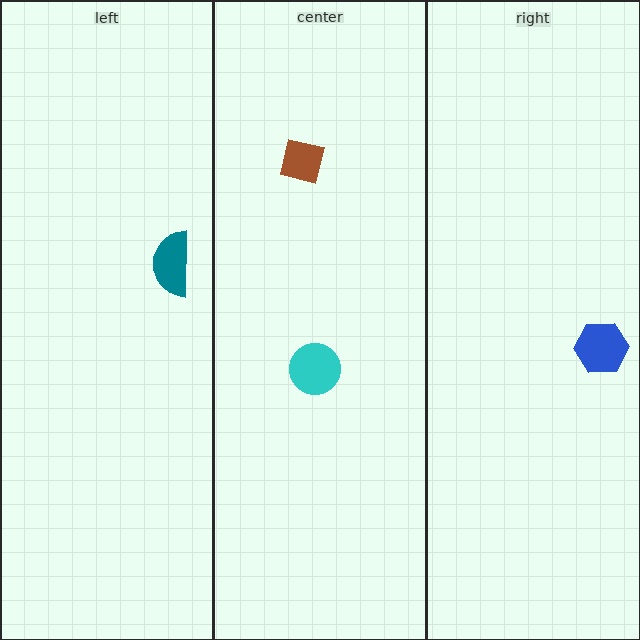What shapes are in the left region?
The teal semicircle.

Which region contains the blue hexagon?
The right region.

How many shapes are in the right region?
1.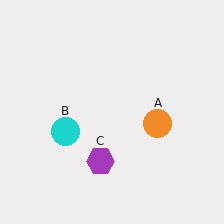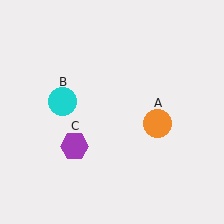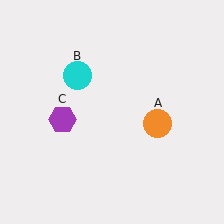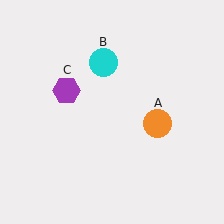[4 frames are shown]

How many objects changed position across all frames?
2 objects changed position: cyan circle (object B), purple hexagon (object C).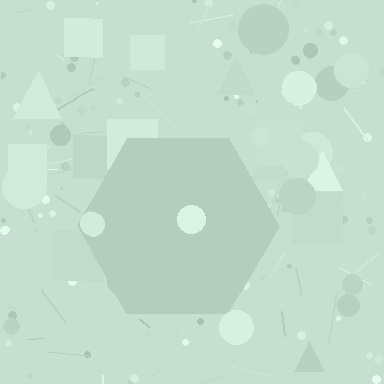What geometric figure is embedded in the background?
A hexagon is embedded in the background.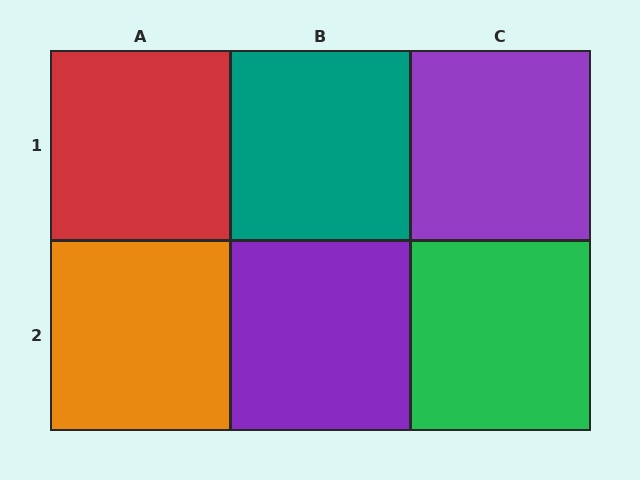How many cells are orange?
1 cell is orange.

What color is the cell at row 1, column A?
Red.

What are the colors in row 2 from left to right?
Orange, purple, green.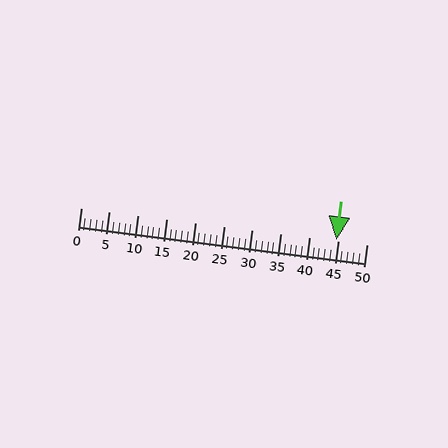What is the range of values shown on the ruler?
The ruler shows values from 0 to 50.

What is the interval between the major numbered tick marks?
The major tick marks are spaced 5 units apart.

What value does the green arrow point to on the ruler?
The green arrow points to approximately 45.